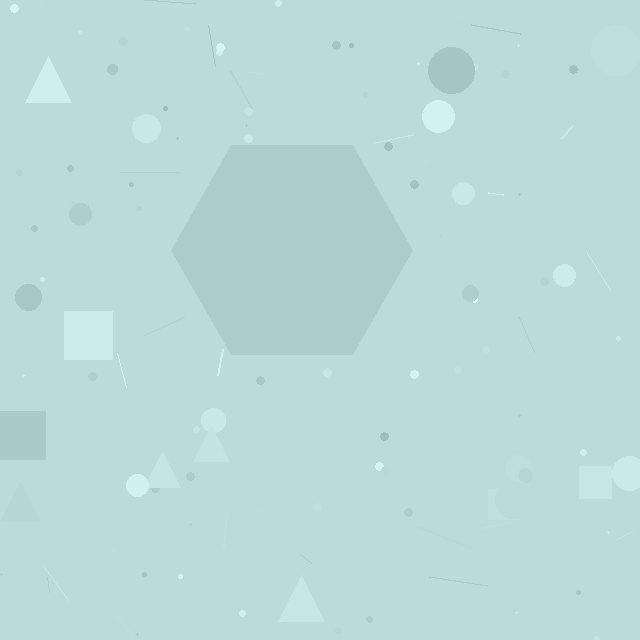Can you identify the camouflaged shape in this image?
The camouflaged shape is a hexagon.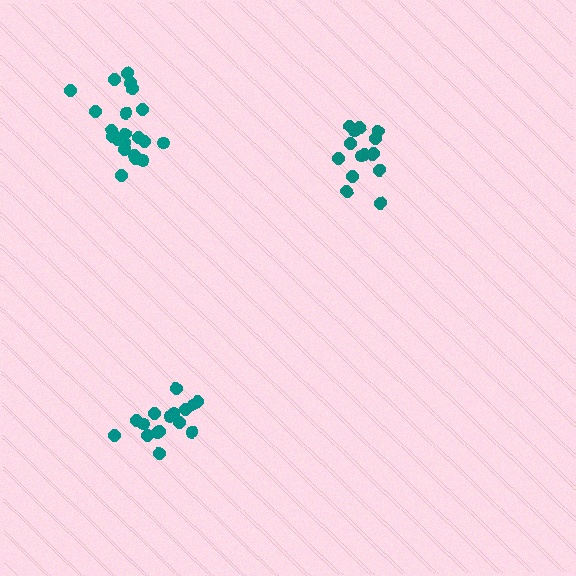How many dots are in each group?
Group 1: 16 dots, Group 2: 21 dots, Group 3: 15 dots (52 total).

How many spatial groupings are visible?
There are 3 spatial groupings.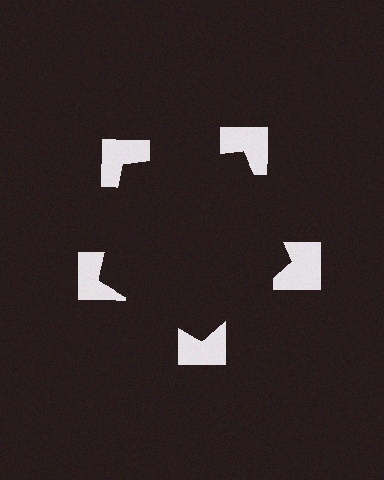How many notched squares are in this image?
There are 5 — one at each vertex of the illusory pentagon.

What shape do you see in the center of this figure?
An illusory pentagon — its edges are inferred from the aligned wedge cuts in the notched squares, not physically drawn.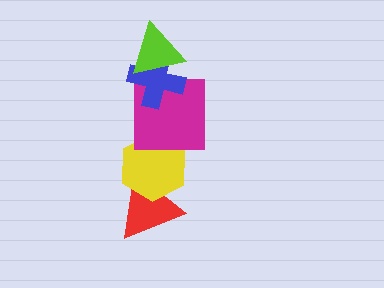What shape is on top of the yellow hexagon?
The magenta square is on top of the yellow hexagon.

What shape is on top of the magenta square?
The blue cross is on top of the magenta square.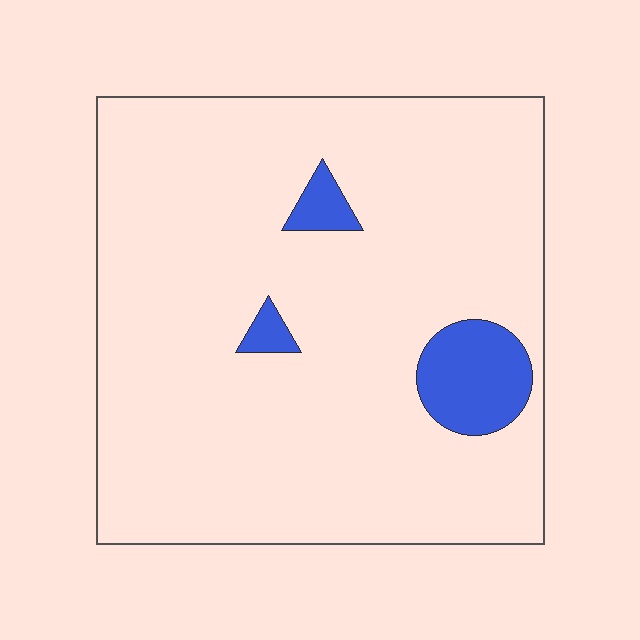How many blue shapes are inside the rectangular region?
3.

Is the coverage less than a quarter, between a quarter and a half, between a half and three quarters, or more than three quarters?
Less than a quarter.